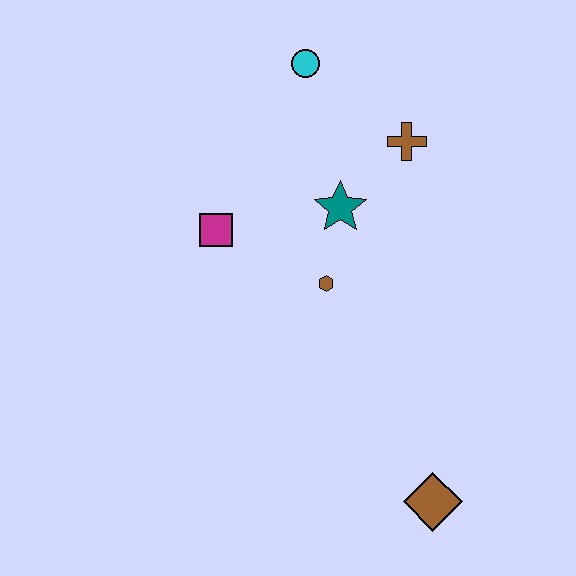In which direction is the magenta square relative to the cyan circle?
The magenta square is below the cyan circle.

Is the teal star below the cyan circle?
Yes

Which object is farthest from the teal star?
The brown diamond is farthest from the teal star.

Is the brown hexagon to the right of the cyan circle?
Yes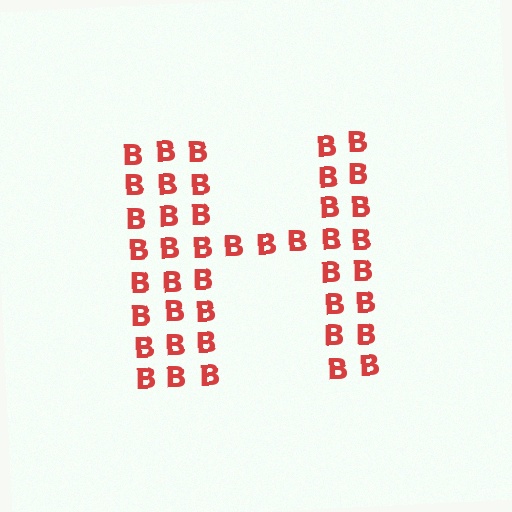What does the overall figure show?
The overall figure shows the letter H.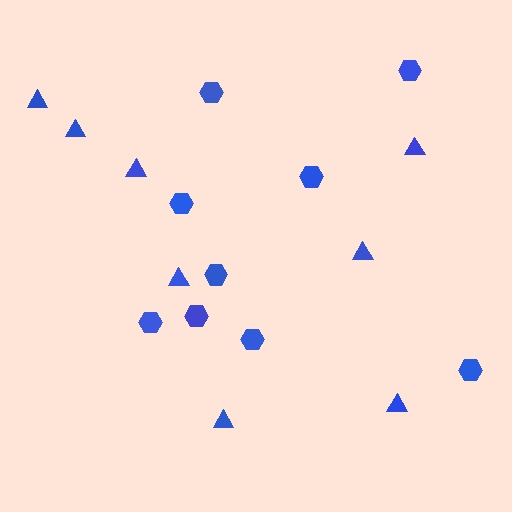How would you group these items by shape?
There are 2 groups: one group of hexagons (9) and one group of triangles (8).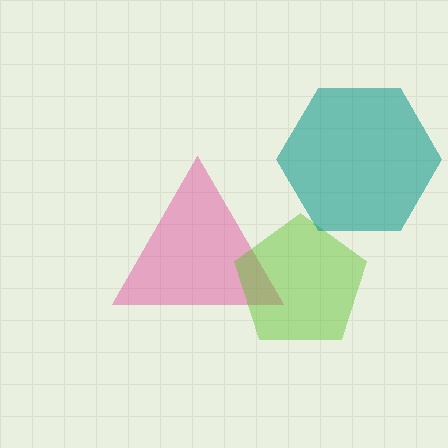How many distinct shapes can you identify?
There are 3 distinct shapes: a pink triangle, a lime pentagon, a teal hexagon.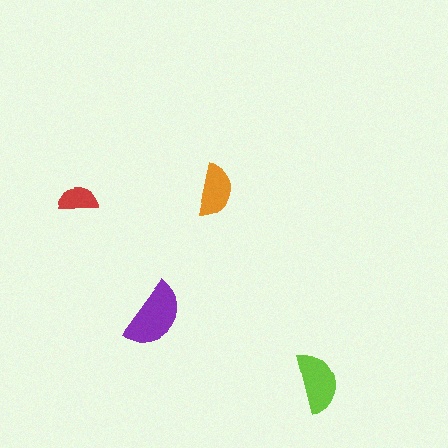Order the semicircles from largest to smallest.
the purple one, the lime one, the orange one, the red one.